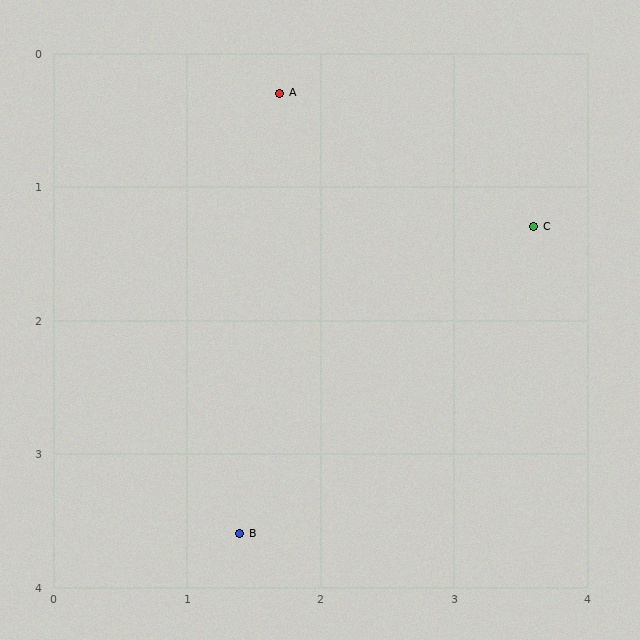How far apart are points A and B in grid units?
Points A and B are about 3.3 grid units apart.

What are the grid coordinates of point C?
Point C is at approximately (3.6, 1.3).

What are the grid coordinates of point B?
Point B is at approximately (1.4, 3.6).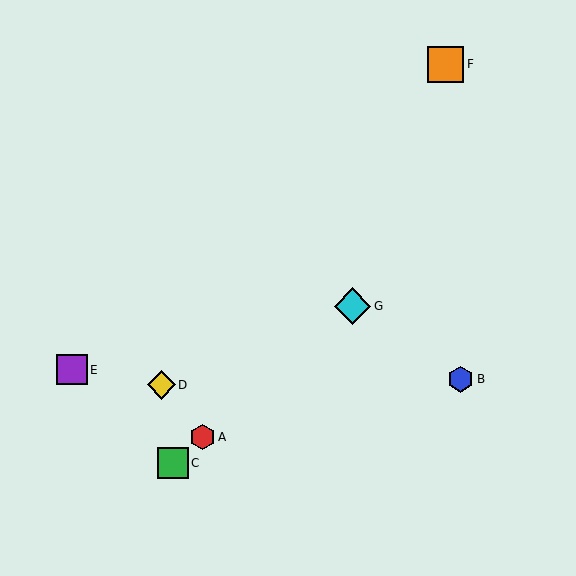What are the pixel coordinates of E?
Object E is at (72, 370).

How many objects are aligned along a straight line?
3 objects (A, C, G) are aligned along a straight line.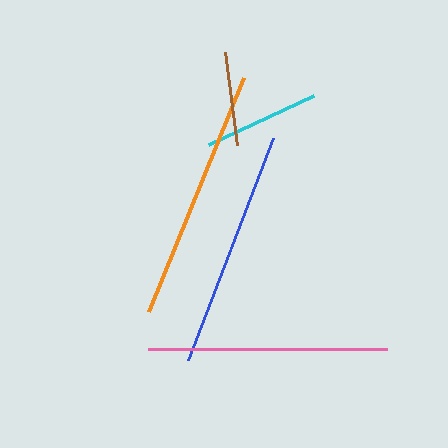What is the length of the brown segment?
The brown segment is approximately 93 pixels long.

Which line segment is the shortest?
The brown line is the shortest at approximately 93 pixels.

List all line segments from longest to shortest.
From longest to shortest: orange, pink, blue, cyan, brown.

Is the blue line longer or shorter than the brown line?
The blue line is longer than the brown line.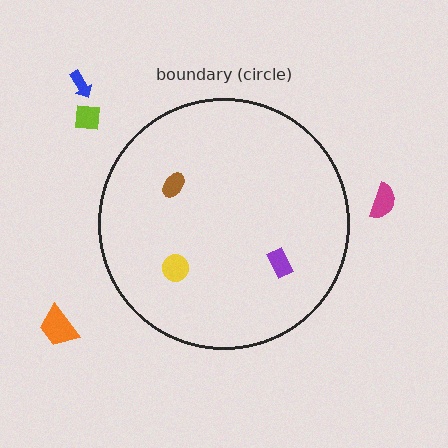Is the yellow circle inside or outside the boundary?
Inside.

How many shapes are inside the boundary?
3 inside, 4 outside.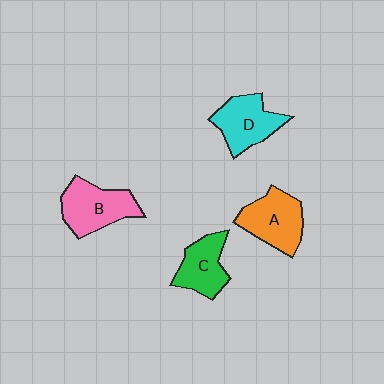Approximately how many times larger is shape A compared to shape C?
Approximately 1.2 times.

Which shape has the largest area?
Shape B (pink).